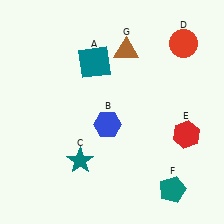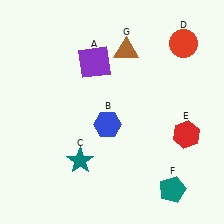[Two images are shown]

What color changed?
The square (A) changed from teal in Image 1 to purple in Image 2.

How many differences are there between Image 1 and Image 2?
There is 1 difference between the two images.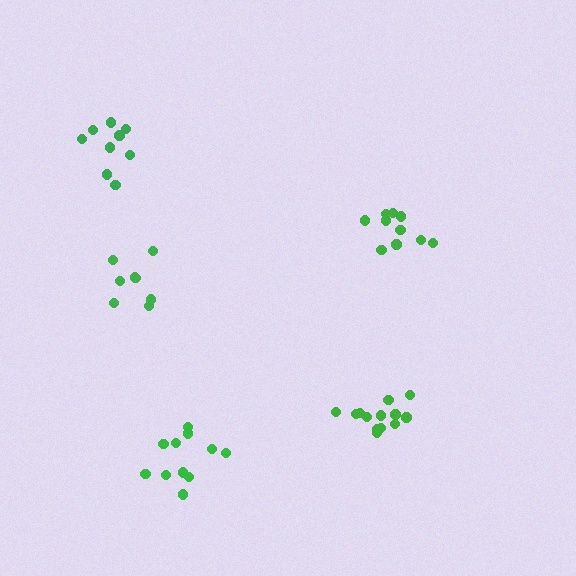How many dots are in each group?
Group 1: 11 dots, Group 2: 10 dots, Group 3: 9 dots, Group 4: 13 dots, Group 5: 8 dots (51 total).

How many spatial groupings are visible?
There are 5 spatial groupings.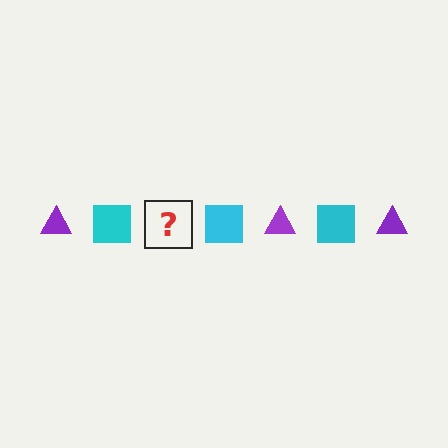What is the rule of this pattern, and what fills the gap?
The rule is that the pattern alternates between purple triangle and cyan square. The gap should be filled with a purple triangle.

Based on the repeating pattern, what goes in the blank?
The blank should be a purple triangle.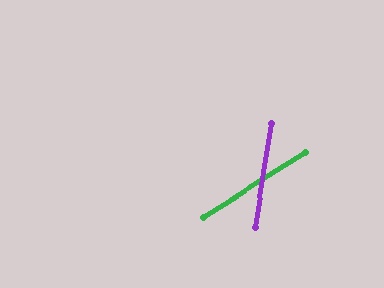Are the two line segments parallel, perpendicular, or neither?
Neither parallel nor perpendicular — they differ by about 49°.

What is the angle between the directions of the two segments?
Approximately 49 degrees.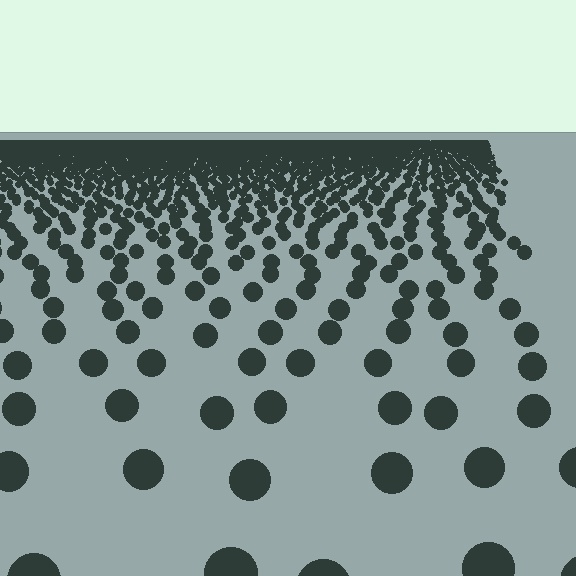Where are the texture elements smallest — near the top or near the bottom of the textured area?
Near the top.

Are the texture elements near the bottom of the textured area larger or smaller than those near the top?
Larger. Near the bottom, elements are closer to the viewer and appear at a bigger on-screen size.